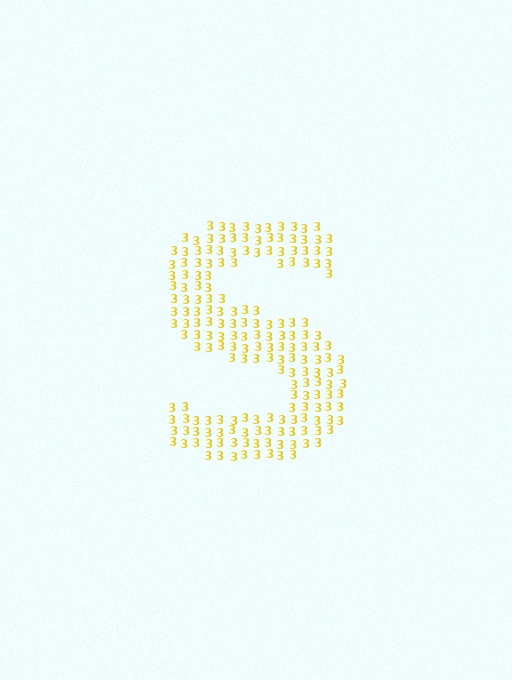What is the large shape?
The large shape is the letter S.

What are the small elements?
The small elements are digit 3's.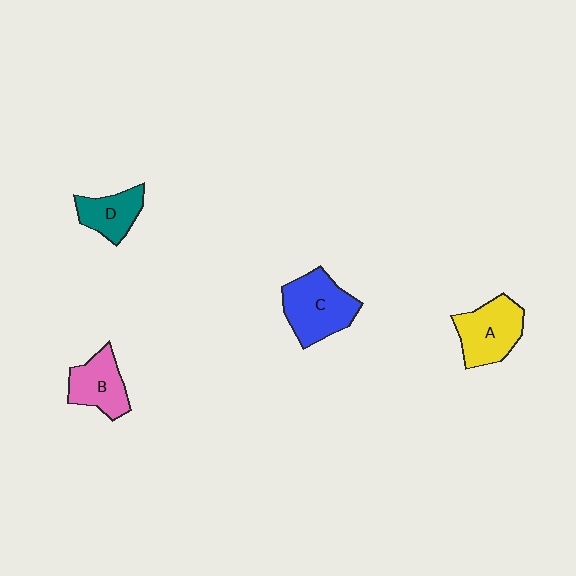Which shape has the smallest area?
Shape D (teal).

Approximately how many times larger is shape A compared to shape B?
Approximately 1.2 times.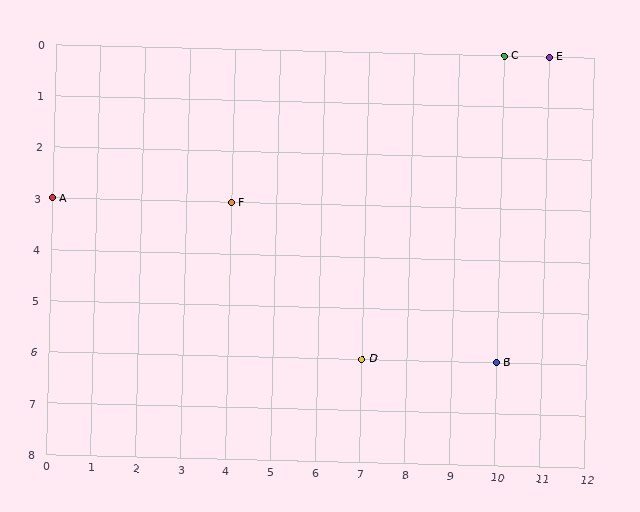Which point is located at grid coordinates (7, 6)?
Point D is at (7, 6).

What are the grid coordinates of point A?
Point A is at grid coordinates (0, 3).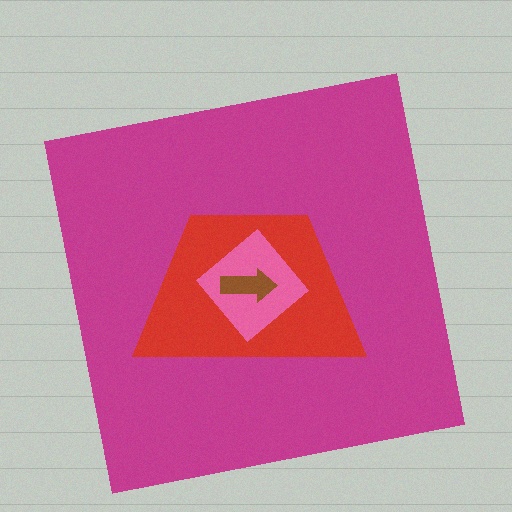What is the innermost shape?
The brown arrow.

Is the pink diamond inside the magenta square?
Yes.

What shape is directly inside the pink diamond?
The brown arrow.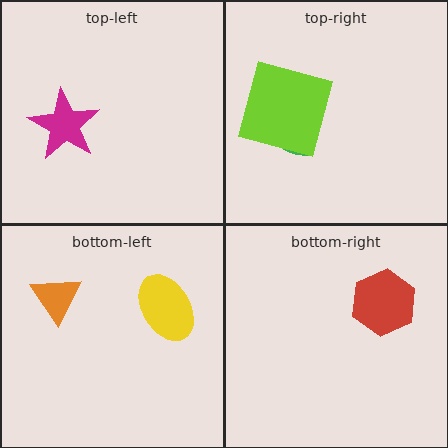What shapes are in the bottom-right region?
The red hexagon.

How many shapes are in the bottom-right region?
1.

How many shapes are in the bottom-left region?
2.